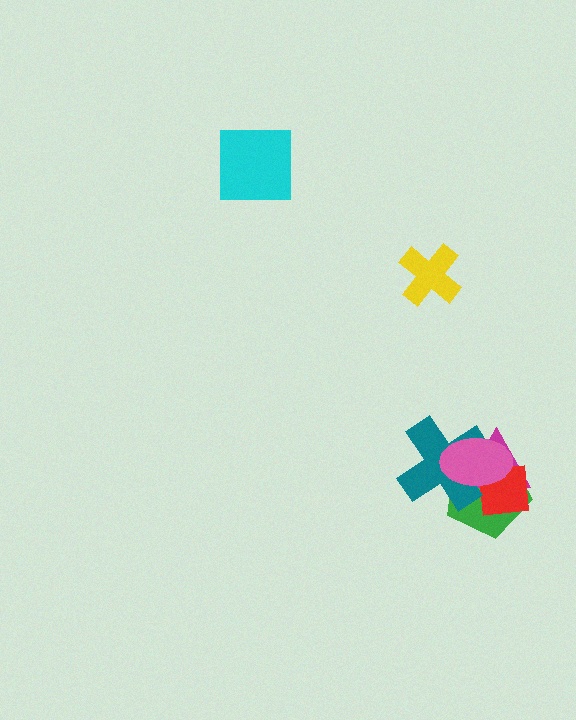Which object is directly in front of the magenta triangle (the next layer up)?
The red square is directly in front of the magenta triangle.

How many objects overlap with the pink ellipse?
4 objects overlap with the pink ellipse.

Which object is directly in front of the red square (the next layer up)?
The teal cross is directly in front of the red square.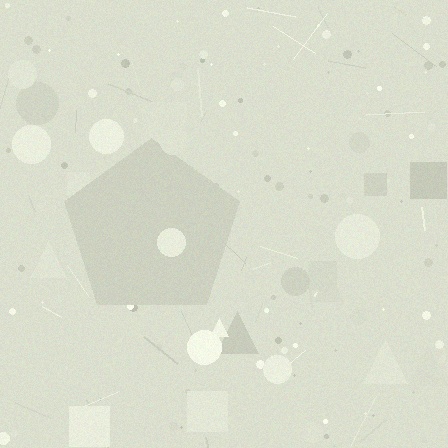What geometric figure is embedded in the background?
A pentagon is embedded in the background.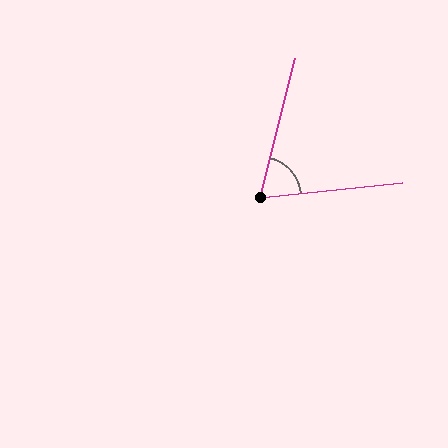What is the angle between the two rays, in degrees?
Approximately 70 degrees.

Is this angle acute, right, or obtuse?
It is acute.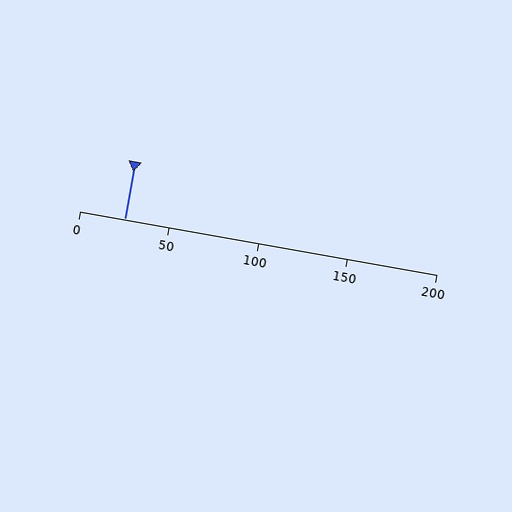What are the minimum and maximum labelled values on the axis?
The axis runs from 0 to 200.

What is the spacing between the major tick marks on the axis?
The major ticks are spaced 50 apart.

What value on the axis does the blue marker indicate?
The marker indicates approximately 25.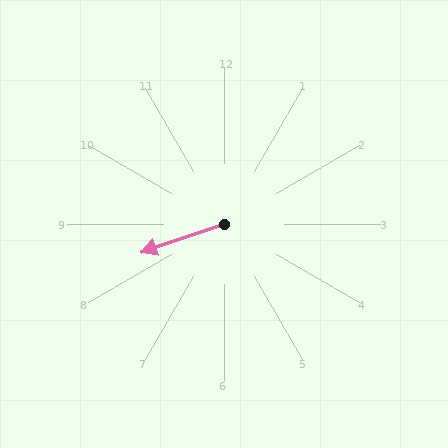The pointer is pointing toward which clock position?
Roughly 8 o'clock.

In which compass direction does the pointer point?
West.